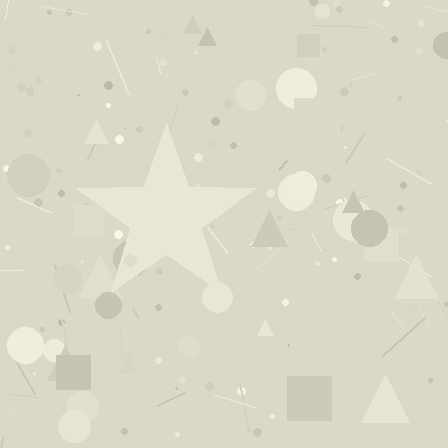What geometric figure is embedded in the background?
A star is embedded in the background.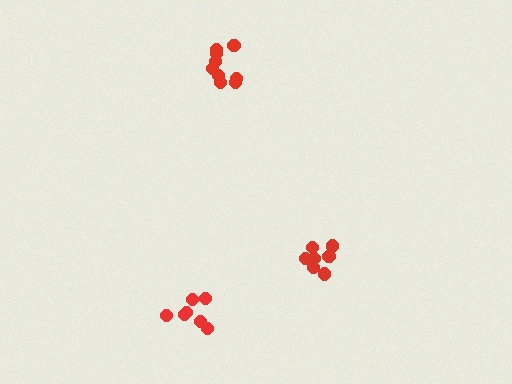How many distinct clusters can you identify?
There are 3 distinct clusters.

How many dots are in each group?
Group 1: 7 dots, Group 2: 7 dots, Group 3: 9 dots (23 total).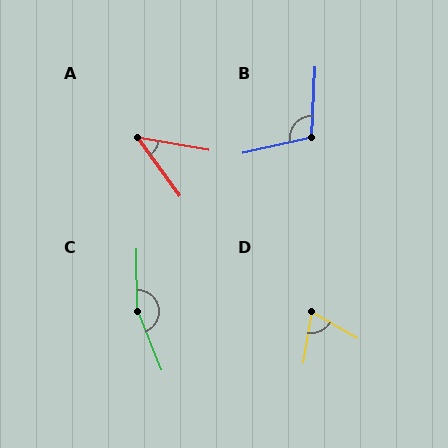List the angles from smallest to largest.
A (44°), D (70°), B (106°), C (158°).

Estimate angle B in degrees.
Approximately 106 degrees.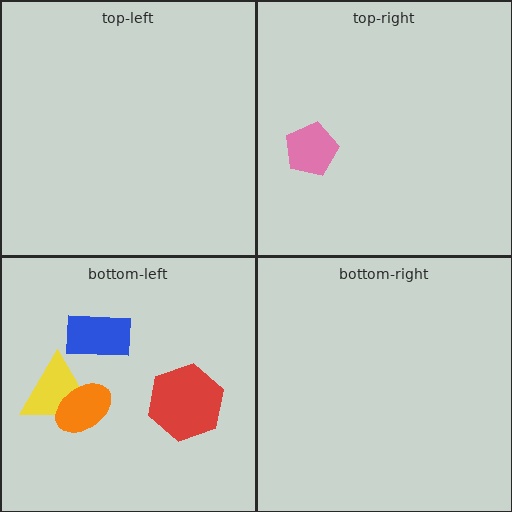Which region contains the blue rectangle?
The bottom-left region.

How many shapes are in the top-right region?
1.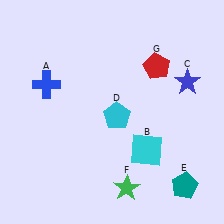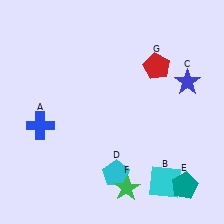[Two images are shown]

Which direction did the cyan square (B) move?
The cyan square (B) moved down.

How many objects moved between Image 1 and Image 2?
3 objects moved between the two images.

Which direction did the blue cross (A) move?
The blue cross (A) moved down.